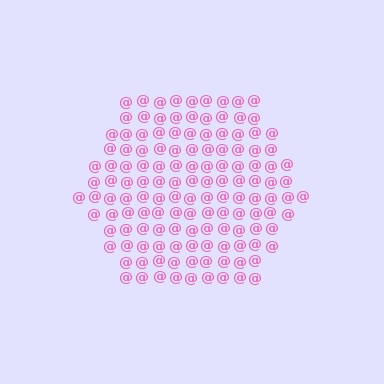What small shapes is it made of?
It is made of small at signs.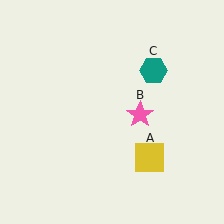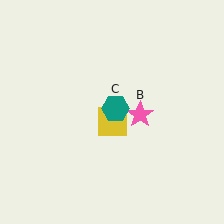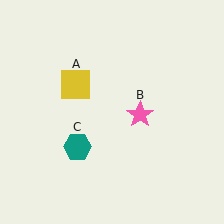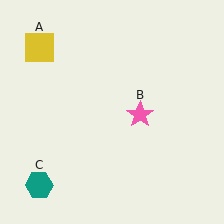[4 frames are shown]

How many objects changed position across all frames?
2 objects changed position: yellow square (object A), teal hexagon (object C).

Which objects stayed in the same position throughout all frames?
Pink star (object B) remained stationary.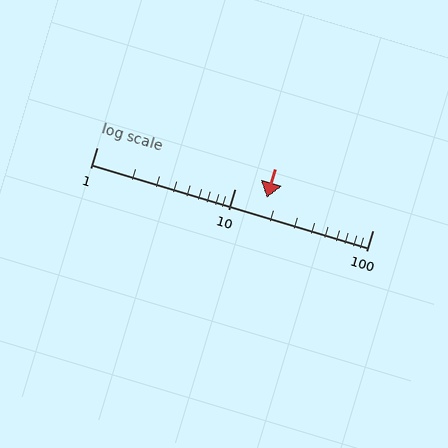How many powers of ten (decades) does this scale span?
The scale spans 2 decades, from 1 to 100.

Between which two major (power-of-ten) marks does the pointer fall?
The pointer is between 10 and 100.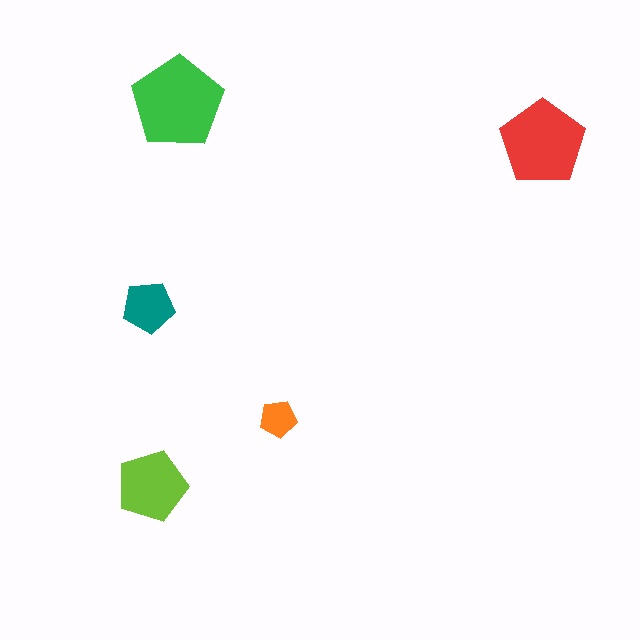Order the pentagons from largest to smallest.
the green one, the red one, the lime one, the teal one, the orange one.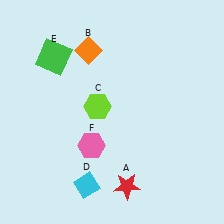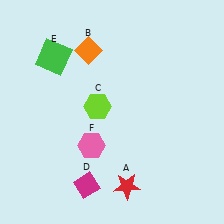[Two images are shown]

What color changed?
The diamond (D) changed from cyan in Image 1 to magenta in Image 2.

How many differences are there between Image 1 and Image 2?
There is 1 difference between the two images.